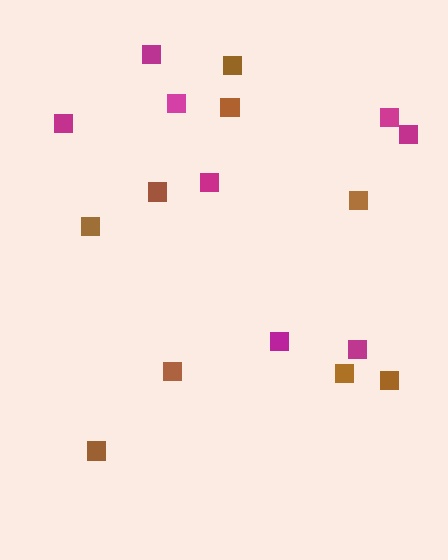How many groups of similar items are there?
There are 2 groups: one group of brown squares (9) and one group of magenta squares (8).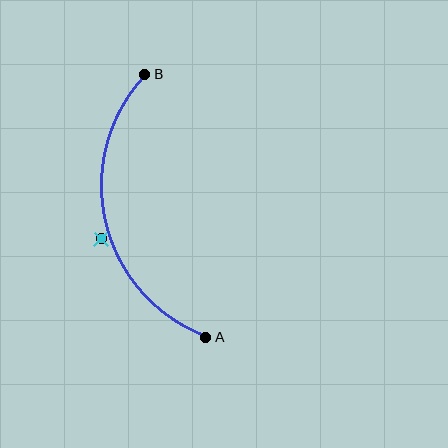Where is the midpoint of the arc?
The arc midpoint is the point on the curve farthest from the straight line joining A and B. It sits to the left of that line.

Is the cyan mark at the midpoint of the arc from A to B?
No — the cyan mark does not lie on the arc at all. It sits slightly outside the curve.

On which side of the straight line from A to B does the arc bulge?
The arc bulges to the left of the straight line connecting A and B.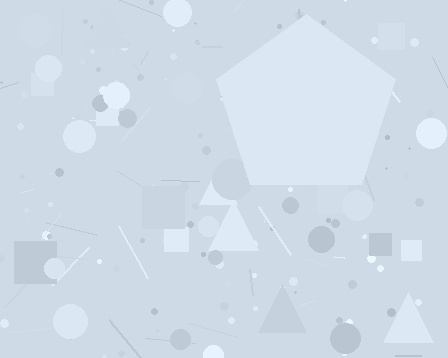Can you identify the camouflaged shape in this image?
The camouflaged shape is a pentagon.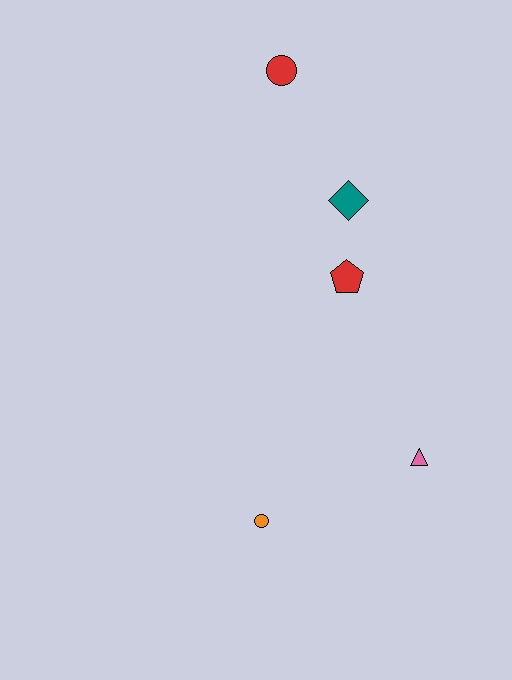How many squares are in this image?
There are no squares.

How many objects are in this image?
There are 5 objects.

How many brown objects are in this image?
There are no brown objects.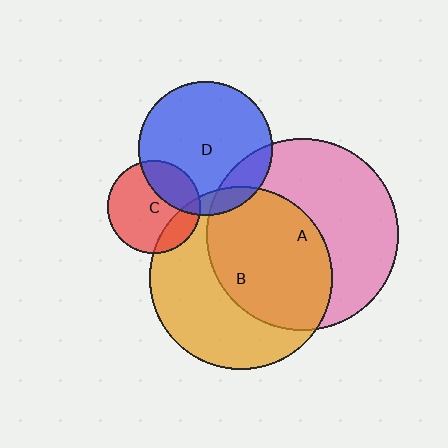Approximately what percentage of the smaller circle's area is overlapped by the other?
Approximately 20%.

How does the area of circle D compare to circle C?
Approximately 2.1 times.